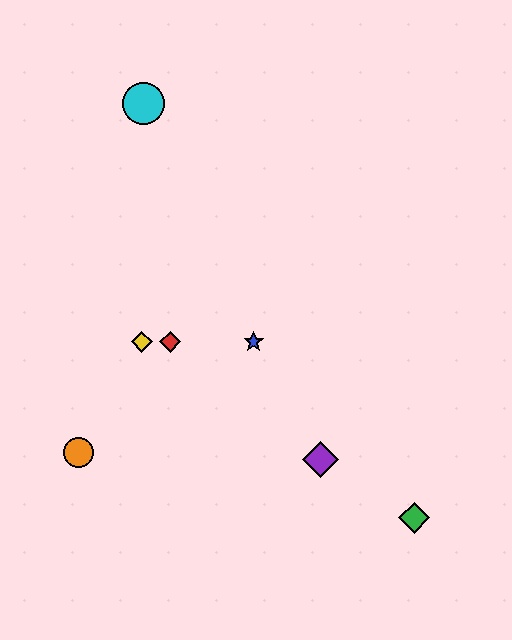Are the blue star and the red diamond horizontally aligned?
Yes, both are at y≈342.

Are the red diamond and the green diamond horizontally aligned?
No, the red diamond is at y≈342 and the green diamond is at y≈518.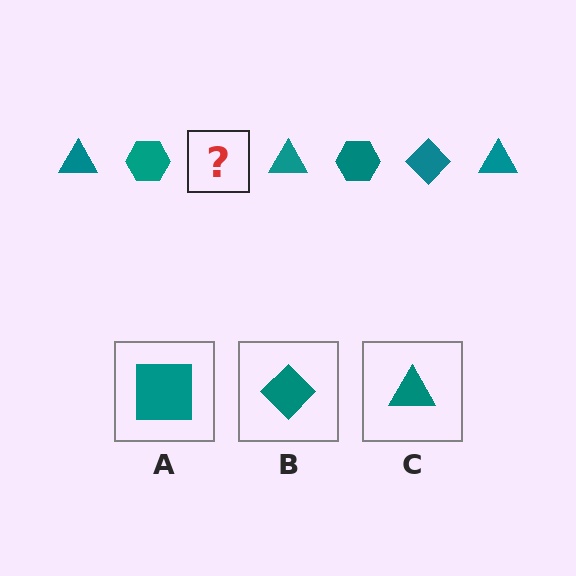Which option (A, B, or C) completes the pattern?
B.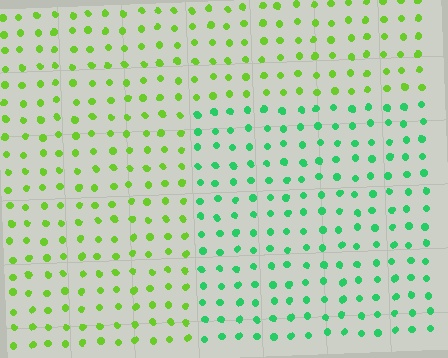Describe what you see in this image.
The image is filled with small lime elements in a uniform arrangement. A rectangle-shaped region is visible where the elements are tinted to a slightly different hue, forming a subtle color boundary.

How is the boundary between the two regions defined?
The boundary is defined purely by a slight shift in hue (about 46 degrees). Spacing, size, and orientation are identical on both sides.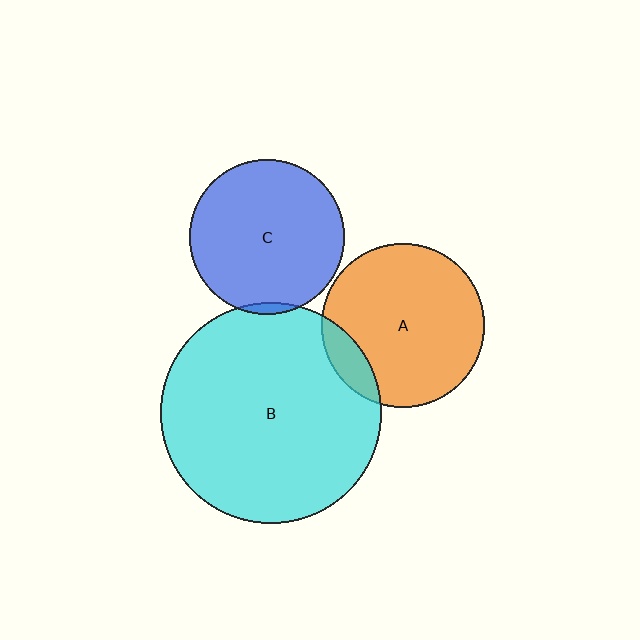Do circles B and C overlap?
Yes.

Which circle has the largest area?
Circle B (cyan).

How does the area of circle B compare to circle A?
Approximately 1.8 times.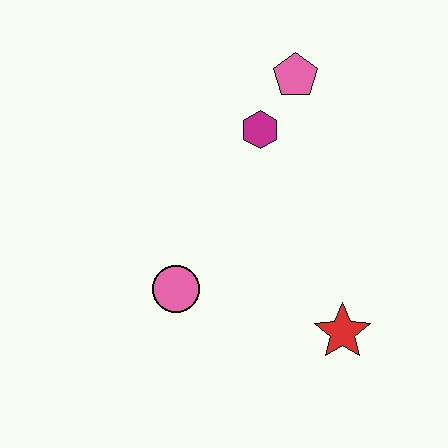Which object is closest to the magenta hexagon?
The pink pentagon is closest to the magenta hexagon.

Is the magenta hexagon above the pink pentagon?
No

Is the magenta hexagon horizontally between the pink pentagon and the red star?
No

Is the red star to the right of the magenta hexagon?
Yes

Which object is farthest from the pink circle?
The pink pentagon is farthest from the pink circle.